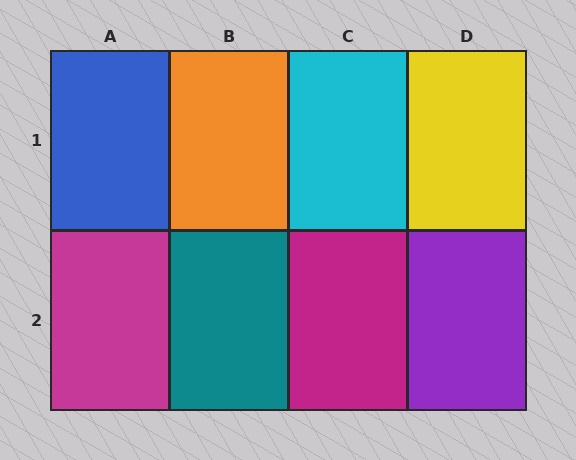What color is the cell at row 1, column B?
Orange.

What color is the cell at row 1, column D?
Yellow.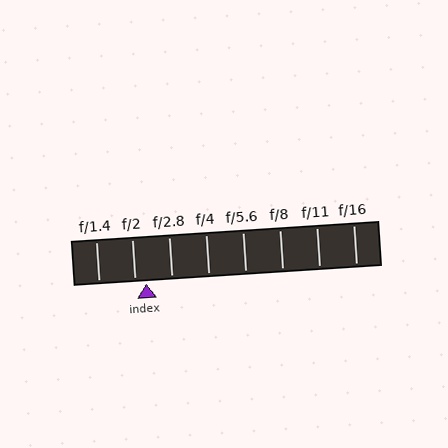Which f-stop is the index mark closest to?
The index mark is closest to f/2.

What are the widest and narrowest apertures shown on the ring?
The widest aperture shown is f/1.4 and the narrowest is f/16.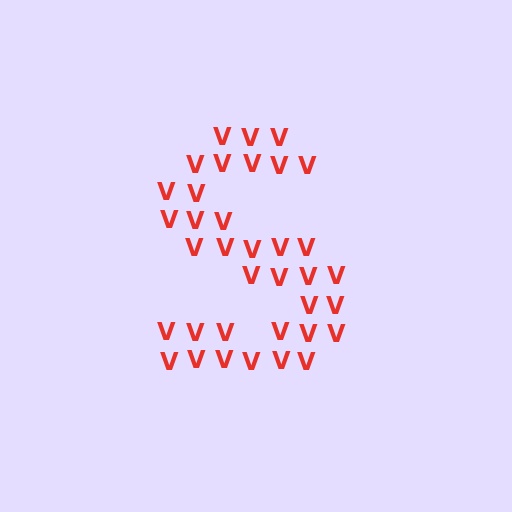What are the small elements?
The small elements are letter V's.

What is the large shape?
The large shape is the letter S.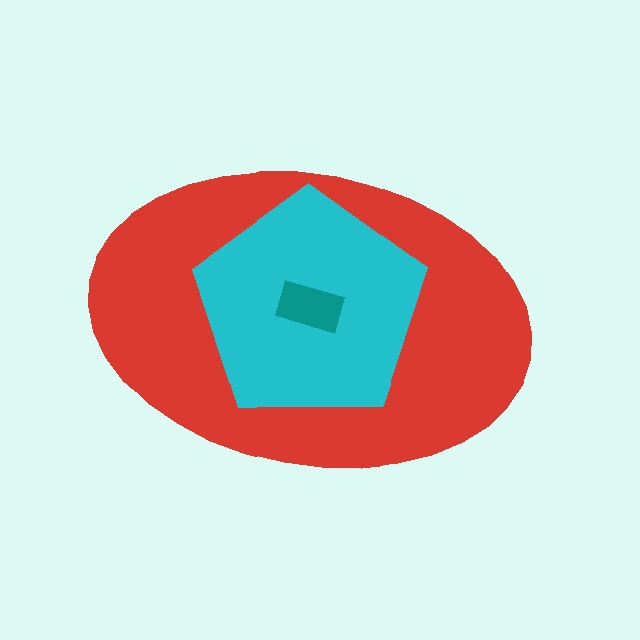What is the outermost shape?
The red ellipse.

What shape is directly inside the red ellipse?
The cyan pentagon.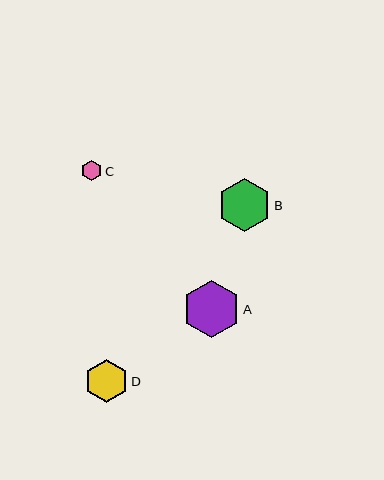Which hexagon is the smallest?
Hexagon C is the smallest with a size of approximately 20 pixels.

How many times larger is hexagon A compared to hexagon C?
Hexagon A is approximately 2.8 times the size of hexagon C.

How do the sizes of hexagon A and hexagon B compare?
Hexagon A and hexagon B are approximately the same size.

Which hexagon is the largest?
Hexagon A is the largest with a size of approximately 57 pixels.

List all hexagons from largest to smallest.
From largest to smallest: A, B, D, C.